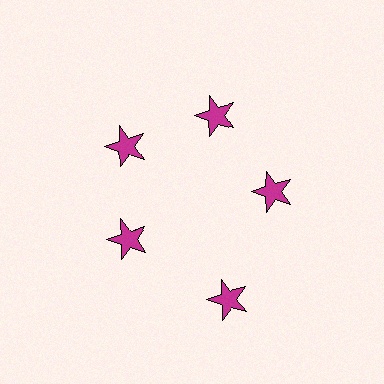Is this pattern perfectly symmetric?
No. The 5 magenta stars are arranged in a ring, but one element near the 5 o'clock position is pushed outward from the center, breaking the 5-fold rotational symmetry.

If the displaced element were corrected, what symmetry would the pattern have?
It would have 5-fold rotational symmetry — the pattern would map onto itself every 72 degrees.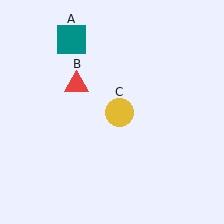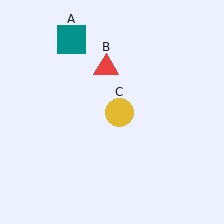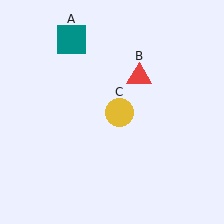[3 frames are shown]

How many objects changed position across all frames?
1 object changed position: red triangle (object B).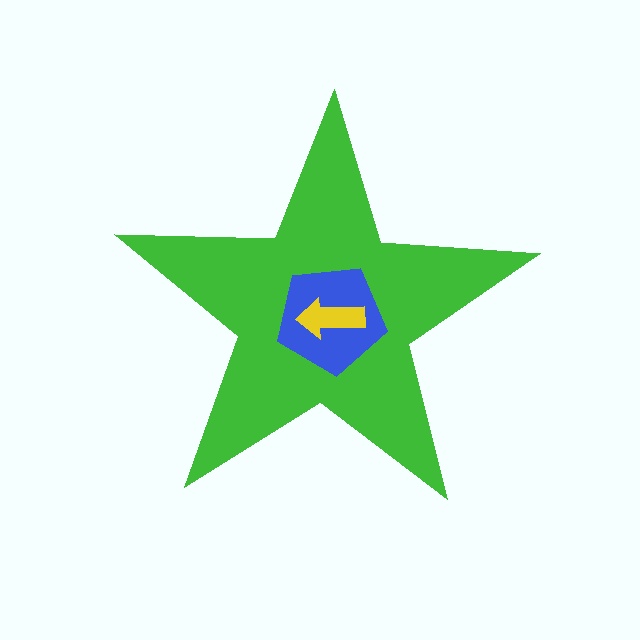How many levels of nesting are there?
3.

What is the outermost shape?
The green star.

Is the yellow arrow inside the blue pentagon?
Yes.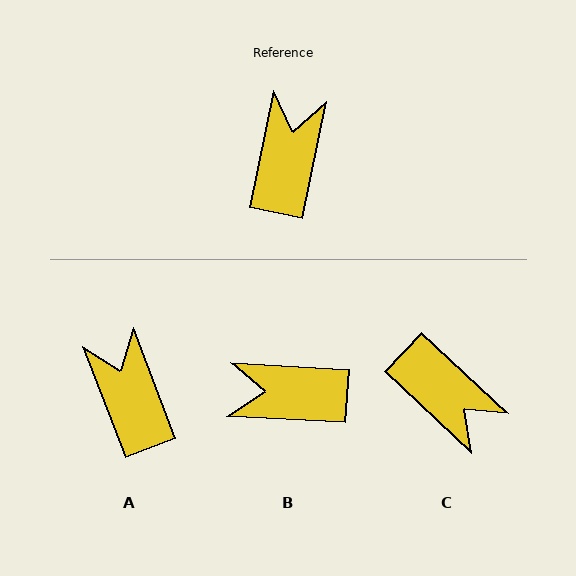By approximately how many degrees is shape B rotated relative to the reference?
Approximately 98 degrees counter-clockwise.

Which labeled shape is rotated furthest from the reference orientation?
C, about 122 degrees away.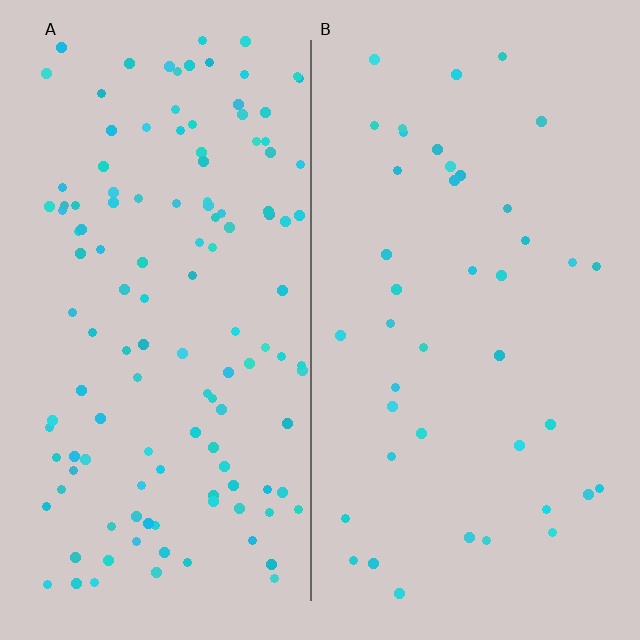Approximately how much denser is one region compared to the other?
Approximately 3.1× — region A over region B.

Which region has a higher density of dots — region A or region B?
A (the left).